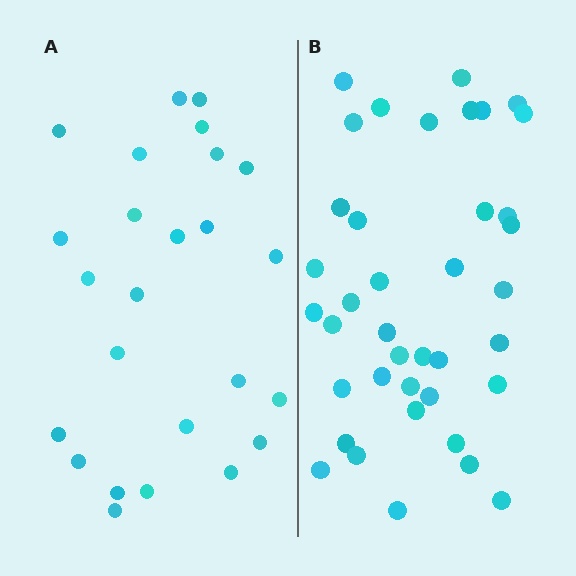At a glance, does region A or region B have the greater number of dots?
Region B (the right region) has more dots.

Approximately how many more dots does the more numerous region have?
Region B has approximately 15 more dots than region A.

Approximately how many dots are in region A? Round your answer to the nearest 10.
About 20 dots. (The exact count is 25, which rounds to 20.)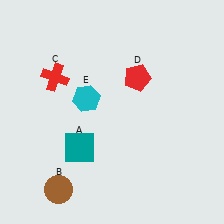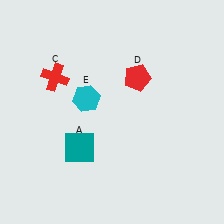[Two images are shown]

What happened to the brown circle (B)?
The brown circle (B) was removed in Image 2. It was in the bottom-left area of Image 1.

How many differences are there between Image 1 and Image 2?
There is 1 difference between the two images.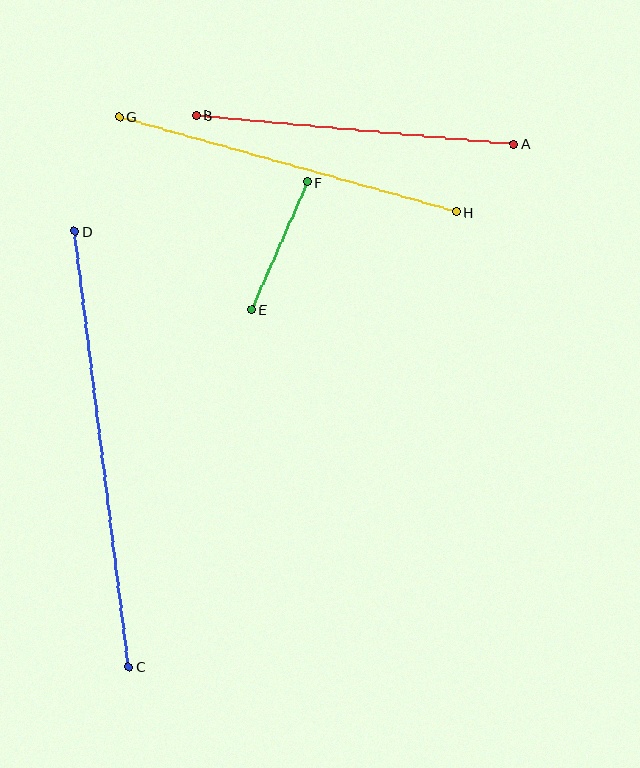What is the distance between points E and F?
The distance is approximately 139 pixels.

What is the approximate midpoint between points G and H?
The midpoint is at approximately (288, 164) pixels.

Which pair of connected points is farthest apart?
Points C and D are farthest apart.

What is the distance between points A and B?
The distance is approximately 319 pixels.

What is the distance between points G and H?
The distance is approximately 350 pixels.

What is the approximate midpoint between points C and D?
The midpoint is at approximately (102, 449) pixels.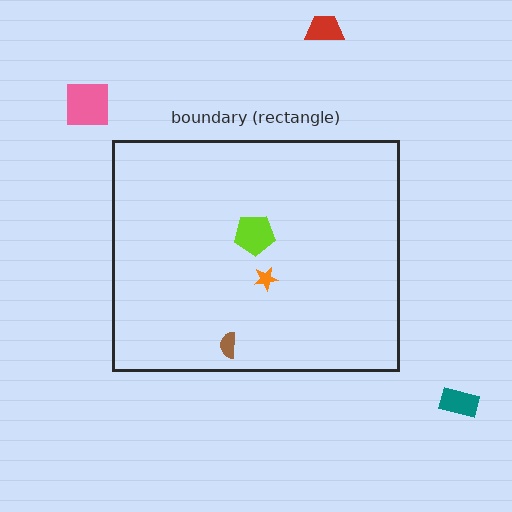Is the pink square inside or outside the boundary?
Outside.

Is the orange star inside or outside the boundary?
Inside.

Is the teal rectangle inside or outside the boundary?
Outside.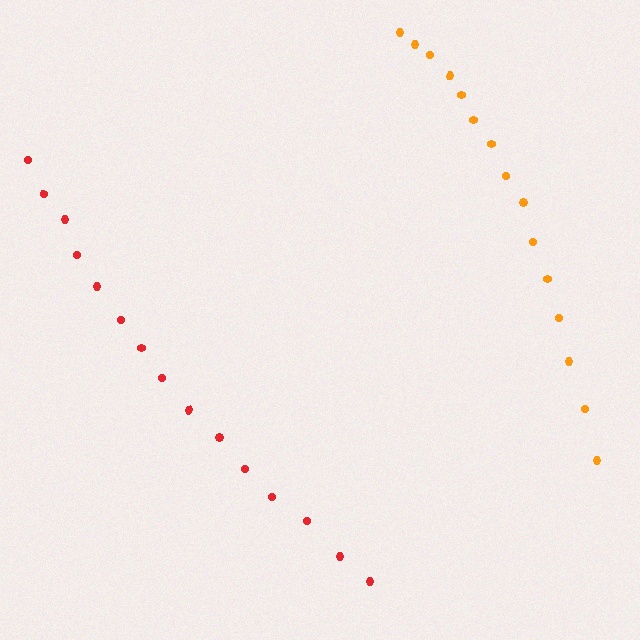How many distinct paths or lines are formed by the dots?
There are 2 distinct paths.